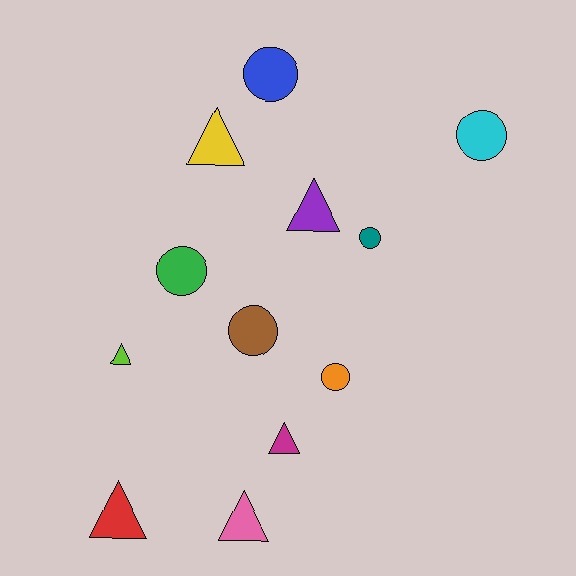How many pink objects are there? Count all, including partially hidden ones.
There is 1 pink object.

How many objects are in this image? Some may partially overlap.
There are 12 objects.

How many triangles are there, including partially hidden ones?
There are 6 triangles.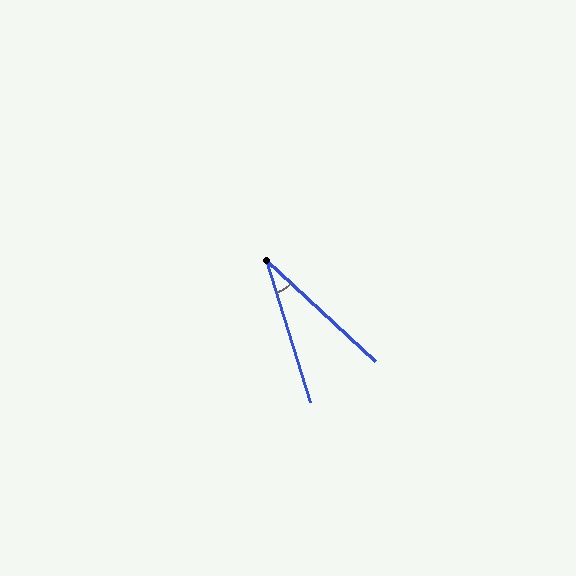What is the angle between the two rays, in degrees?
Approximately 30 degrees.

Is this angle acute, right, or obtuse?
It is acute.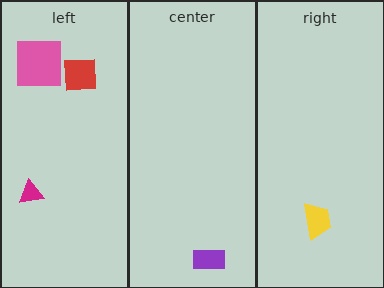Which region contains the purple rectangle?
The center region.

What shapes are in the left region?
The red square, the pink square, the magenta triangle.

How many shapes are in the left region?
3.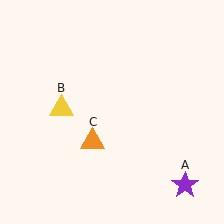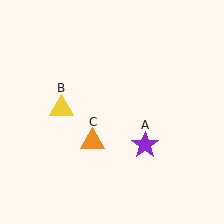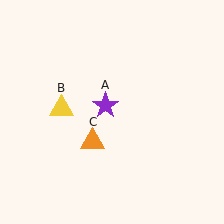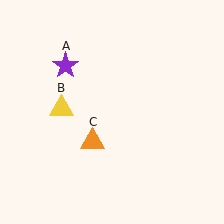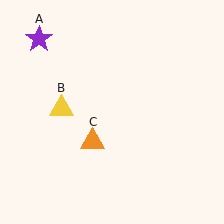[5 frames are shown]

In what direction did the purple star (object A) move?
The purple star (object A) moved up and to the left.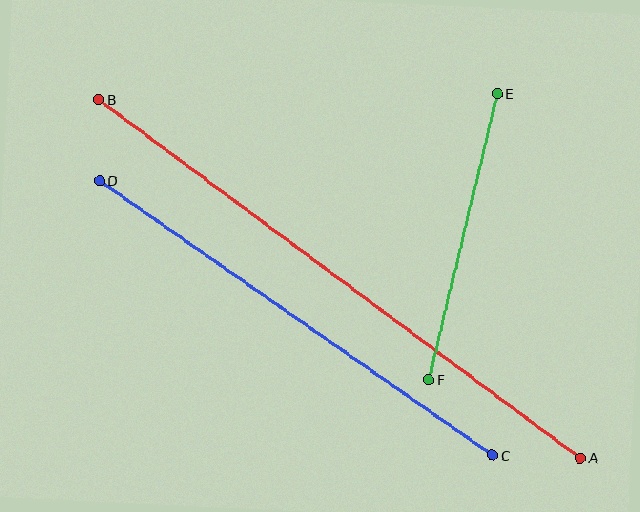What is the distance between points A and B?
The distance is approximately 600 pixels.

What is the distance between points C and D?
The distance is approximately 480 pixels.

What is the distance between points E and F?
The distance is approximately 294 pixels.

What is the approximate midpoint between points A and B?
The midpoint is at approximately (340, 279) pixels.